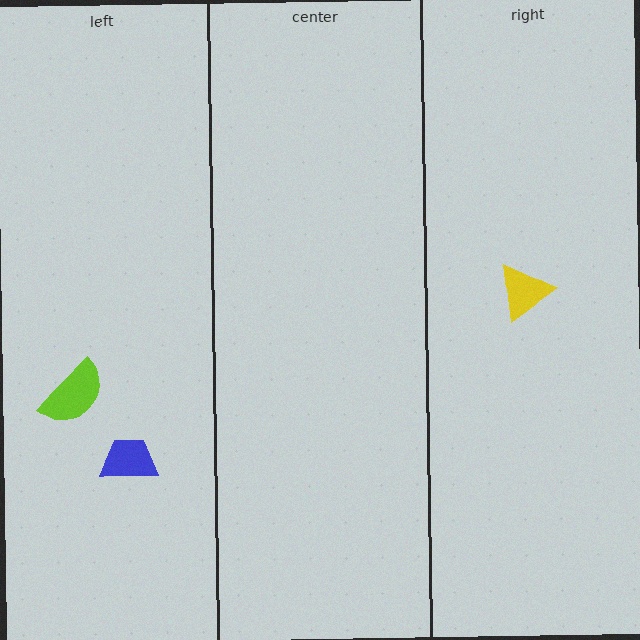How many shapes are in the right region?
1.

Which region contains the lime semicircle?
The left region.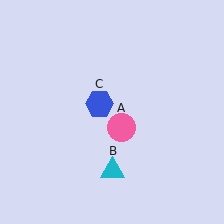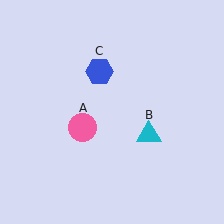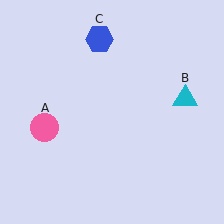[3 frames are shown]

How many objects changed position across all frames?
3 objects changed position: pink circle (object A), cyan triangle (object B), blue hexagon (object C).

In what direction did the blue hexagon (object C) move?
The blue hexagon (object C) moved up.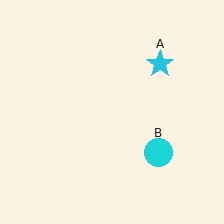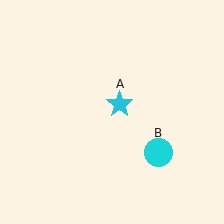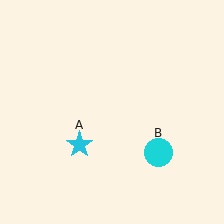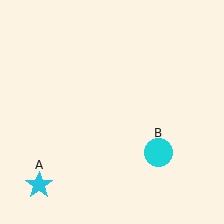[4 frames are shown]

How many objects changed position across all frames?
1 object changed position: cyan star (object A).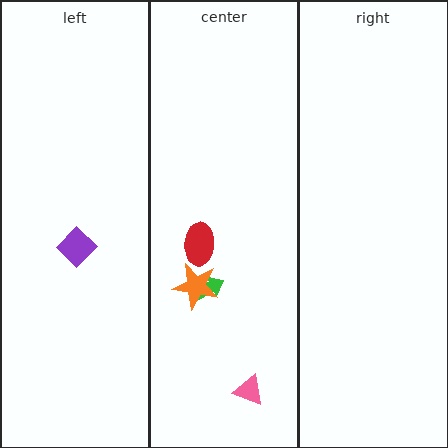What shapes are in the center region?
The pink triangle, the green arrow, the orange star, the red ellipse.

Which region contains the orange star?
The center region.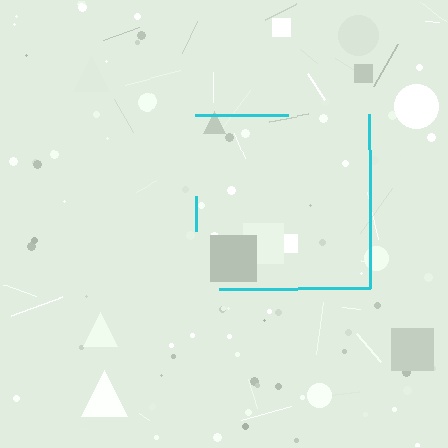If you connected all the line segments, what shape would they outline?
They would outline a square.